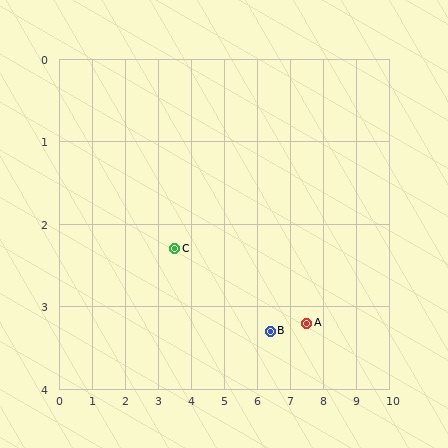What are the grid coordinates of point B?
Point B is at approximately (6.4, 3.3).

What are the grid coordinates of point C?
Point C is at approximately (3.5, 2.3).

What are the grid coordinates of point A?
Point A is at approximately (7.5, 3.2).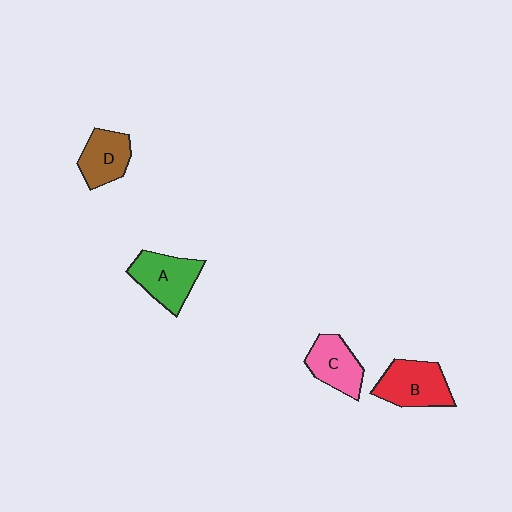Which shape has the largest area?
Shape B (red).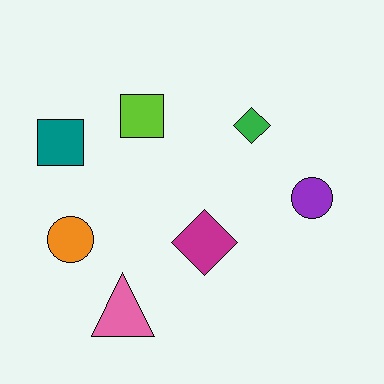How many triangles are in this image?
There is 1 triangle.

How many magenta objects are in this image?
There is 1 magenta object.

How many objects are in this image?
There are 7 objects.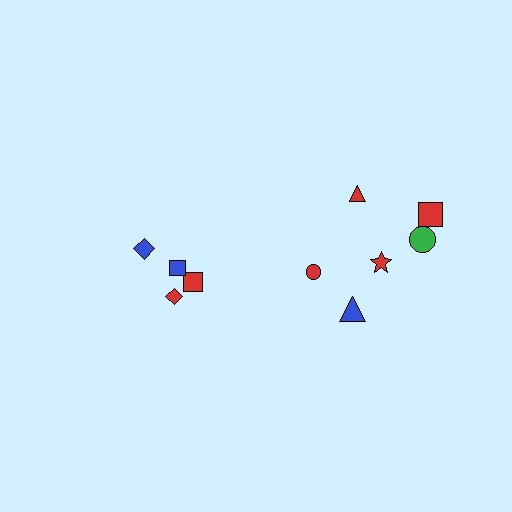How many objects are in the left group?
There are 4 objects.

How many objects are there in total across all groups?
There are 10 objects.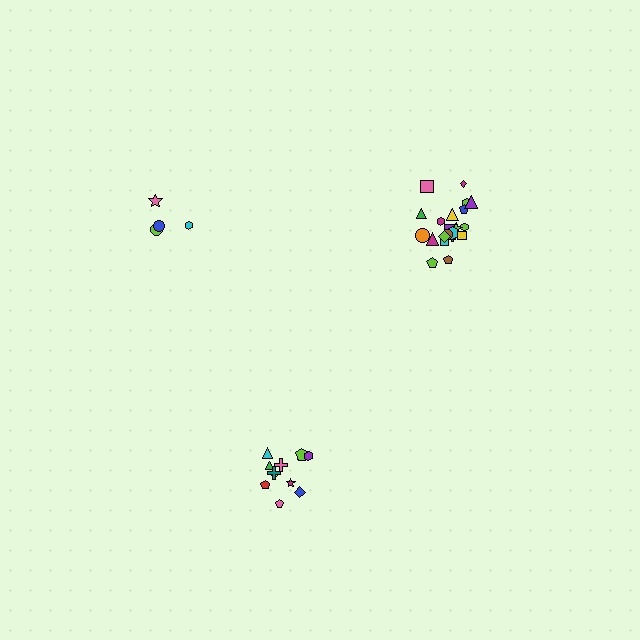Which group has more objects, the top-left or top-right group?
The top-right group.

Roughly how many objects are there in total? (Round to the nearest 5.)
Roughly 40 objects in total.